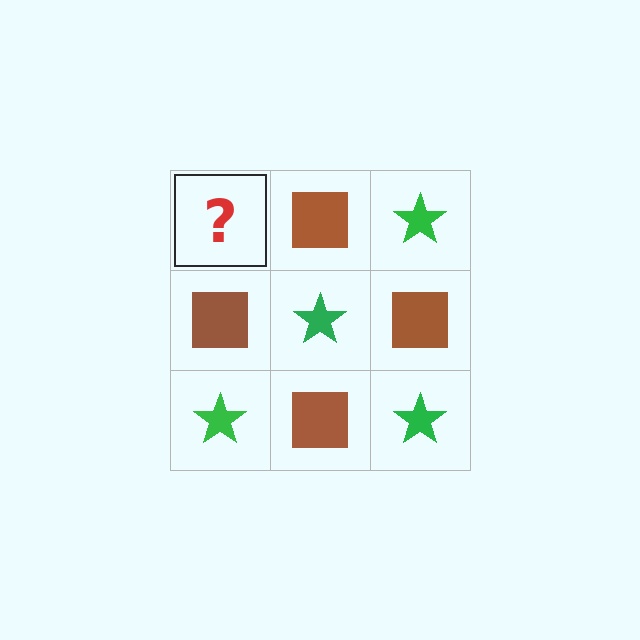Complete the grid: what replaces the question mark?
The question mark should be replaced with a green star.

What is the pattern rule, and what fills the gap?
The rule is that it alternates green star and brown square in a checkerboard pattern. The gap should be filled with a green star.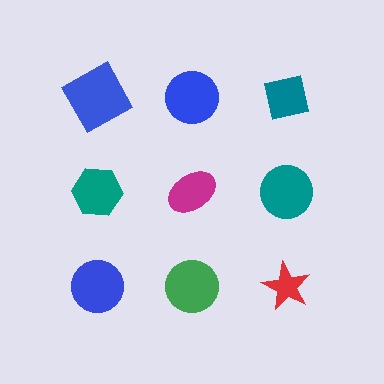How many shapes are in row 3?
3 shapes.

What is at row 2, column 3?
A teal circle.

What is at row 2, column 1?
A teal hexagon.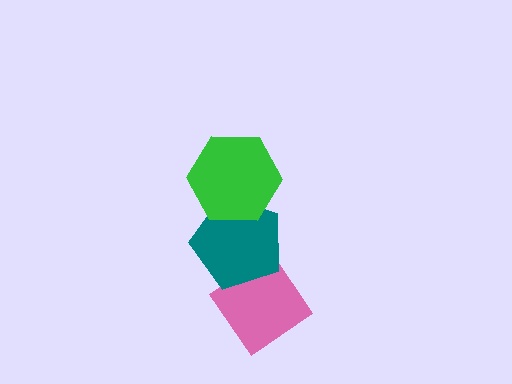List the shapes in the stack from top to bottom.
From top to bottom: the green hexagon, the teal pentagon, the pink diamond.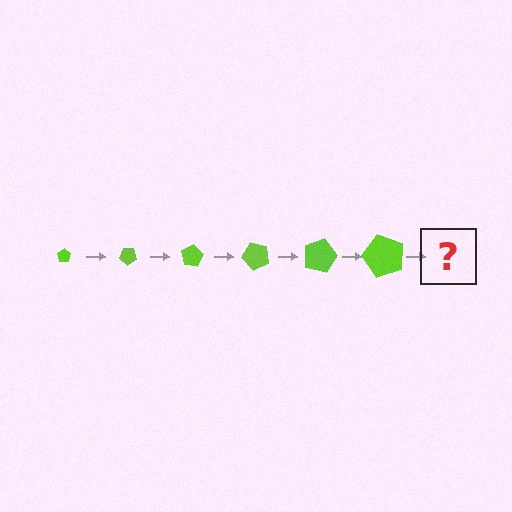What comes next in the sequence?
The next element should be a pentagon, larger than the previous one and rotated 240 degrees from the start.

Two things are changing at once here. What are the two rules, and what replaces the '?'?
The two rules are that the pentagon grows larger each step and it rotates 40 degrees each step. The '?' should be a pentagon, larger than the previous one and rotated 240 degrees from the start.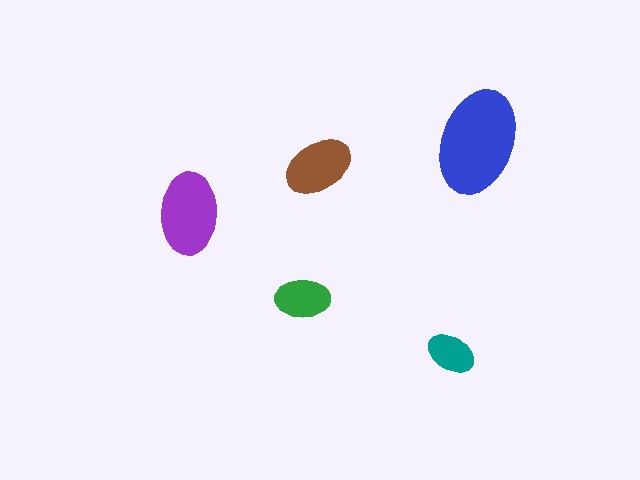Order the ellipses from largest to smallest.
the blue one, the purple one, the brown one, the green one, the teal one.